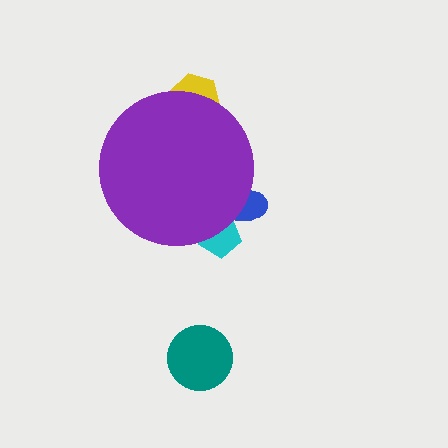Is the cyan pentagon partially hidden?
Yes, the cyan pentagon is partially hidden behind the purple circle.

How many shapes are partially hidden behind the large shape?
3 shapes are partially hidden.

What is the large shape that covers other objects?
A purple circle.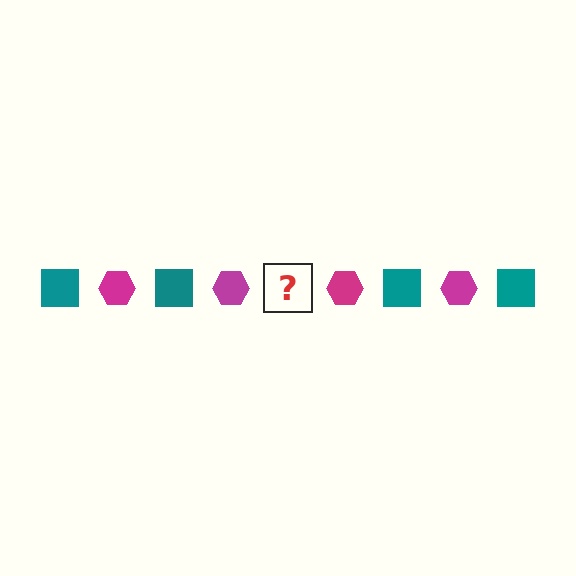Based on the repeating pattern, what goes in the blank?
The blank should be a teal square.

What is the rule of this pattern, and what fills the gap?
The rule is that the pattern alternates between teal square and magenta hexagon. The gap should be filled with a teal square.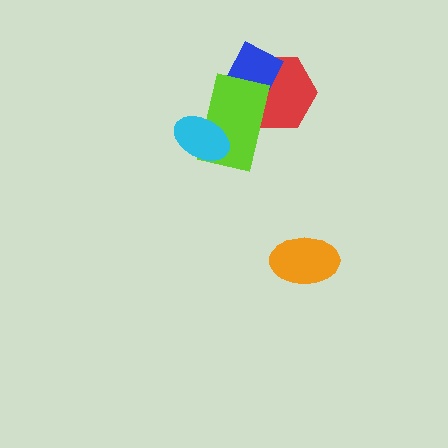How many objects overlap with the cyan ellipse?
1 object overlaps with the cyan ellipse.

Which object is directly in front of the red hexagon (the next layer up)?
The blue diamond is directly in front of the red hexagon.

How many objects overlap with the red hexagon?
2 objects overlap with the red hexagon.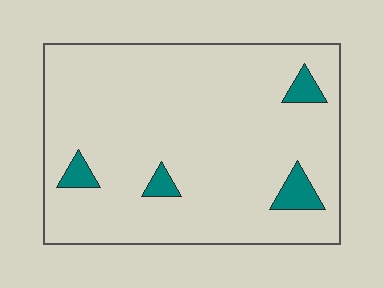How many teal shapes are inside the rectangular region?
4.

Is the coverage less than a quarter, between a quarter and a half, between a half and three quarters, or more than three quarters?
Less than a quarter.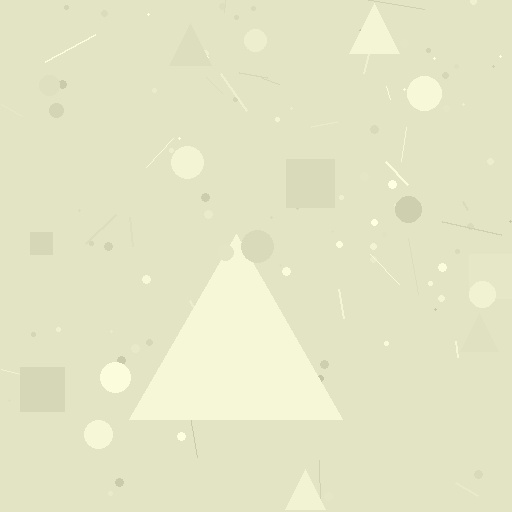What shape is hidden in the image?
A triangle is hidden in the image.